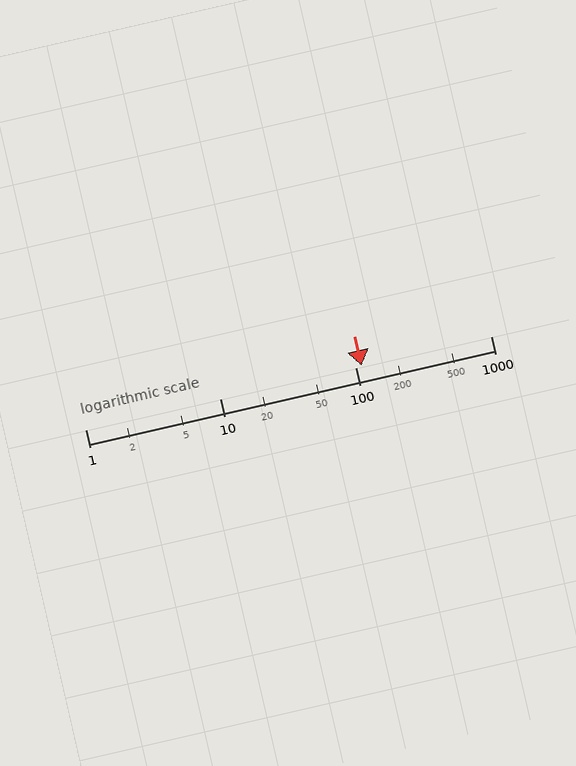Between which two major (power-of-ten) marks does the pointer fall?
The pointer is between 100 and 1000.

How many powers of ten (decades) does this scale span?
The scale spans 3 decades, from 1 to 1000.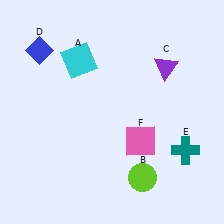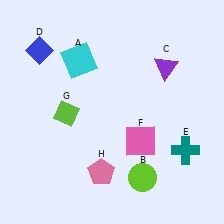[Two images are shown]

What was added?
A lime diamond (G), a pink pentagon (H) were added in Image 2.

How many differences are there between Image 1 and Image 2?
There are 2 differences between the two images.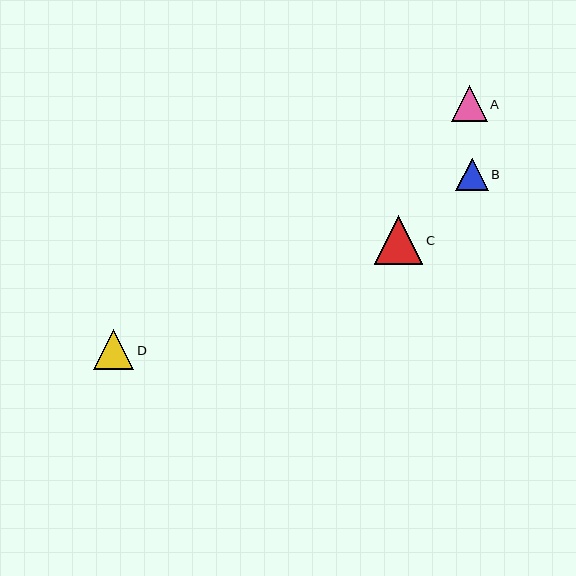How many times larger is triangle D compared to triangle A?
Triangle D is approximately 1.1 times the size of triangle A.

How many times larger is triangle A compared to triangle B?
Triangle A is approximately 1.1 times the size of triangle B.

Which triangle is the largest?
Triangle C is the largest with a size of approximately 48 pixels.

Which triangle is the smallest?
Triangle B is the smallest with a size of approximately 32 pixels.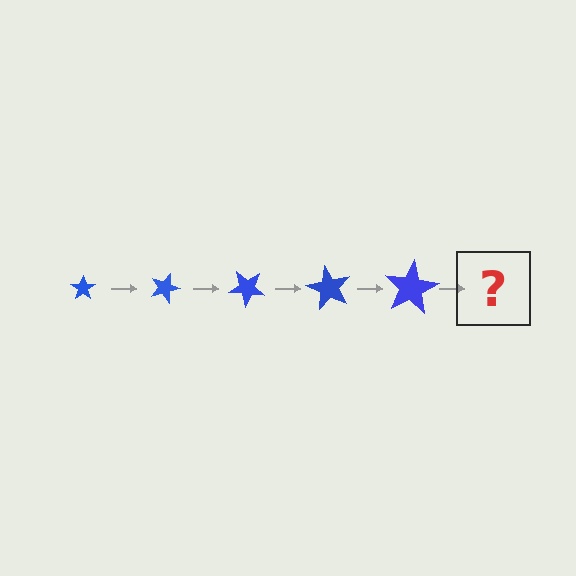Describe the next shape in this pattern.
It should be a star, larger than the previous one and rotated 100 degrees from the start.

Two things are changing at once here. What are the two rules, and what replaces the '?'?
The two rules are that the star grows larger each step and it rotates 20 degrees each step. The '?' should be a star, larger than the previous one and rotated 100 degrees from the start.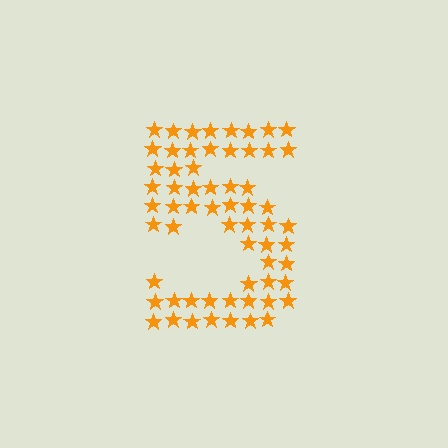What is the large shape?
The large shape is the digit 5.